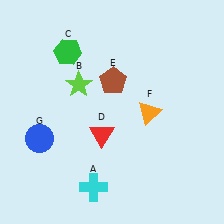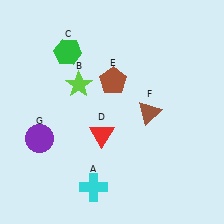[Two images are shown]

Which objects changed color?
F changed from orange to brown. G changed from blue to purple.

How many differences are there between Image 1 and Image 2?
There are 2 differences between the two images.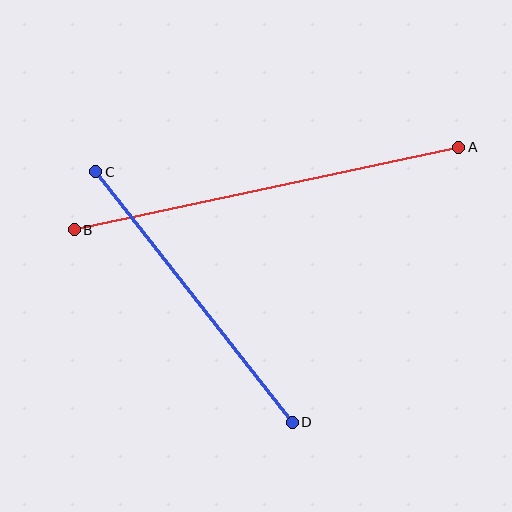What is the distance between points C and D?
The distance is approximately 318 pixels.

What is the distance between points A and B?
The distance is approximately 393 pixels.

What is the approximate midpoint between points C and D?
The midpoint is at approximately (194, 297) pixels.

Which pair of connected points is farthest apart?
Points A and B are farthest apart.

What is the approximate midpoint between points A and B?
The midpoint is at approximately (267, 189) pixels.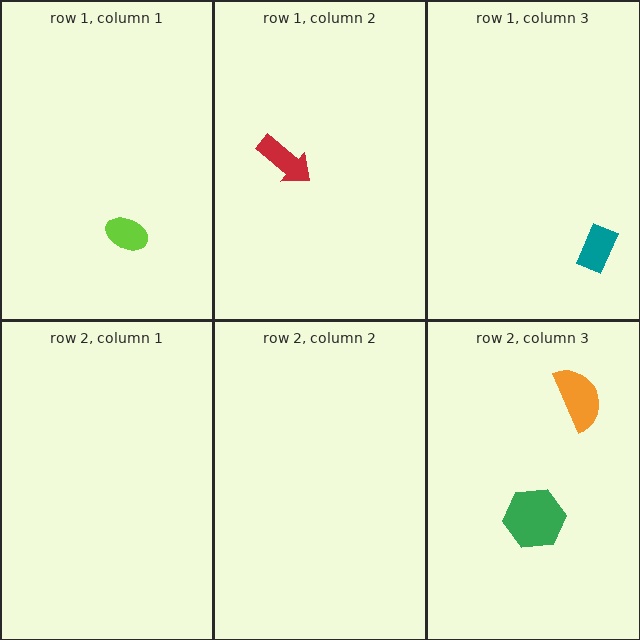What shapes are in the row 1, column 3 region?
The teal rectangle.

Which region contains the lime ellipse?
The row 1, column 1 region.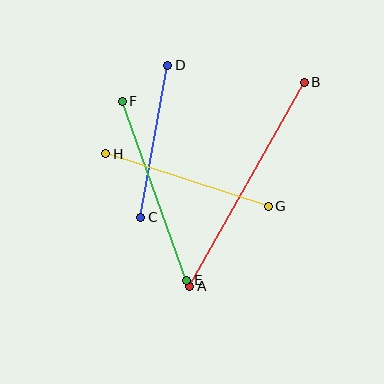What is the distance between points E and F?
The distance is approximately 190 pixels.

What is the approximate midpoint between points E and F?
The midpoint is at approximately (154, 191) pixels.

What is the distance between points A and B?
The distance is approximately 234 pixels.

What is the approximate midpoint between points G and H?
The midpoint is at approximately (187, 180) pixels.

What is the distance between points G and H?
The distance is approximately 171 pixels.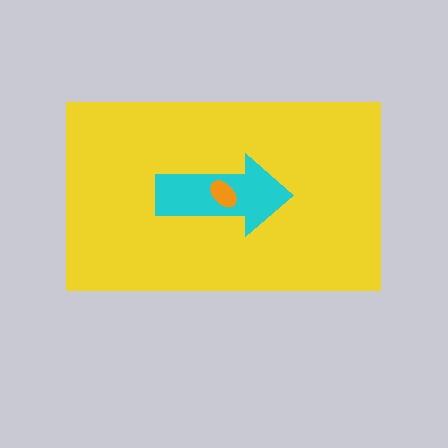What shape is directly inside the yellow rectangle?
The cyan arrow.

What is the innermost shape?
The orange ellipse.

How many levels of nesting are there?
3.